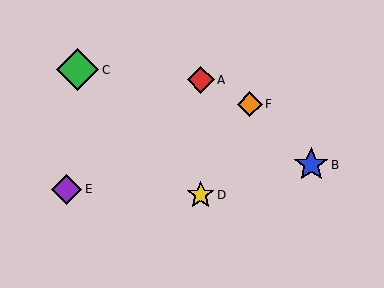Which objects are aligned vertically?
Objects A, D are aligned vertically.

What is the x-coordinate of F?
Object F is at x≈250.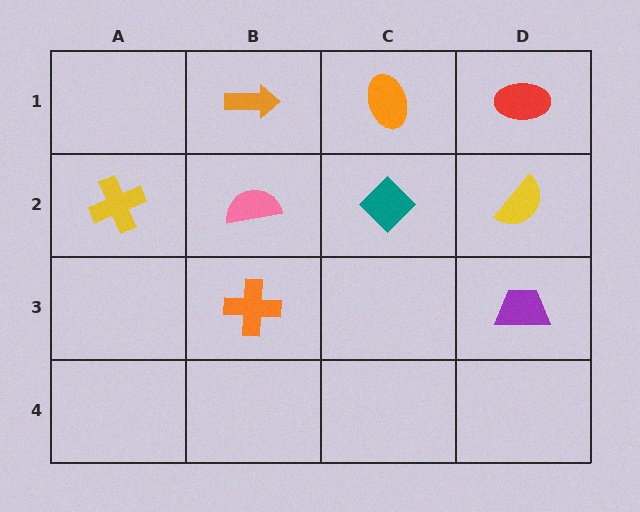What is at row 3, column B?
An orange cross.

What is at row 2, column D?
A yellow semicircle.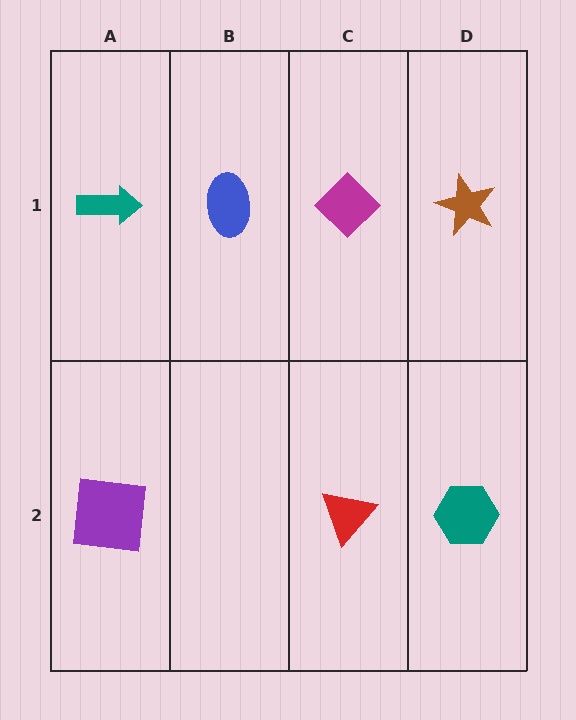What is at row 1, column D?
A brown star.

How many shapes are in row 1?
4 shapes.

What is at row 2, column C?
A red triangle.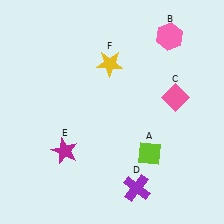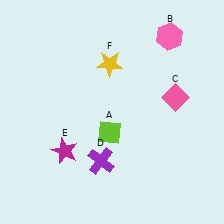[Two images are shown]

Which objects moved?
The objects that moved are: the lime diamond (A), the purple cross (D).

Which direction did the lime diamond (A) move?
The lime diamond (A) moved left.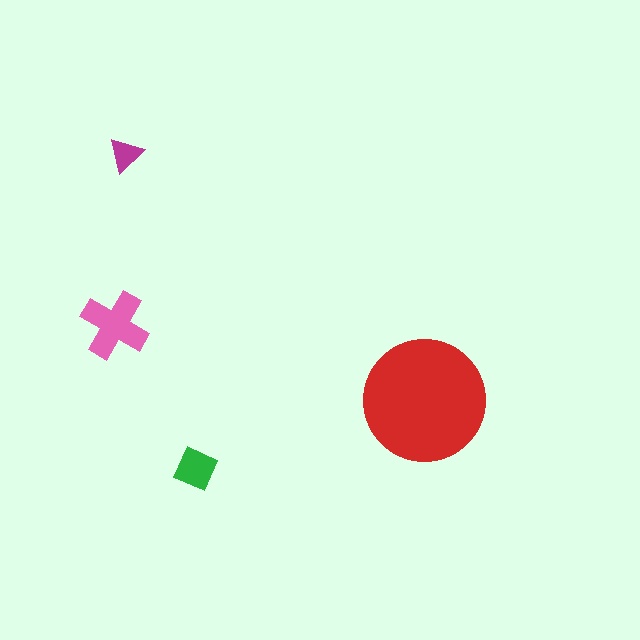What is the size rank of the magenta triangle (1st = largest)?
4th.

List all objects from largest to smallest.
The red circle, the pink cross, the green square, the magenta triangle.